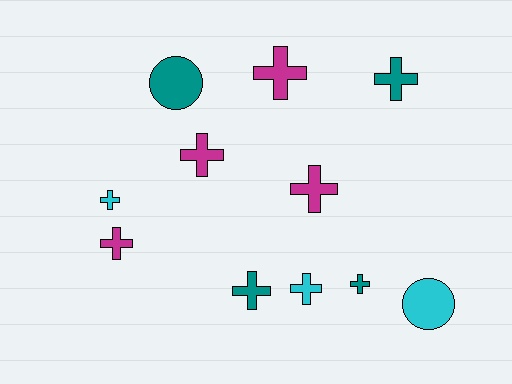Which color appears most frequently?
Magenta, with 4 objects.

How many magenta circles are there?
There are no magenta circles.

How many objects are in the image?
There are 11 objects.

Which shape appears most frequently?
Cross, with 9 objects.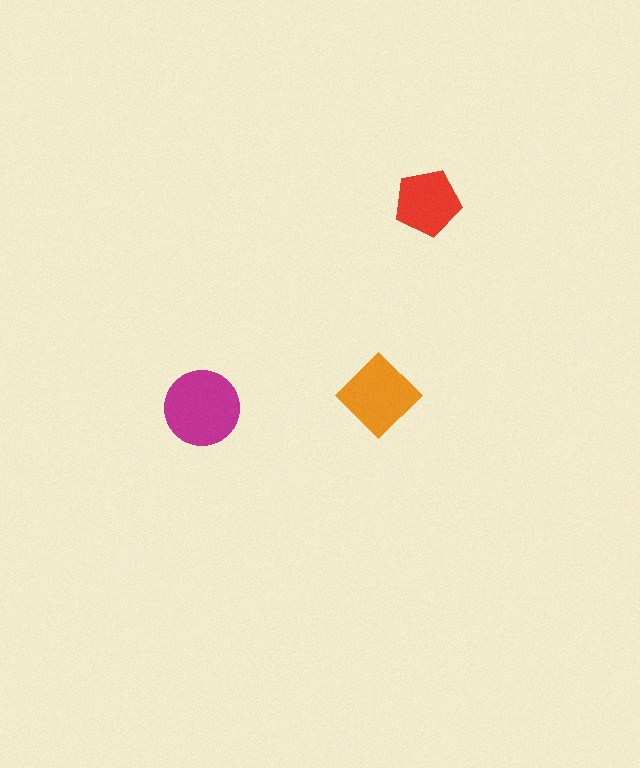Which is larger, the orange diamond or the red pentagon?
The orange diamond.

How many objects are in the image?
There are 3 objects in the image.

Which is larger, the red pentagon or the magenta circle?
The magenta circle.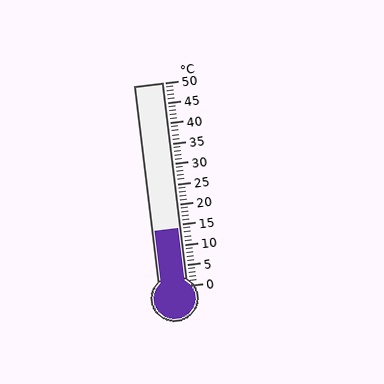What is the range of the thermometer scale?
The thermometer scale ranges from 0°C to 50°C.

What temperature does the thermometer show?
The thermometer shows approximately 14°C.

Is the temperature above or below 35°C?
The temperature is below 35°C.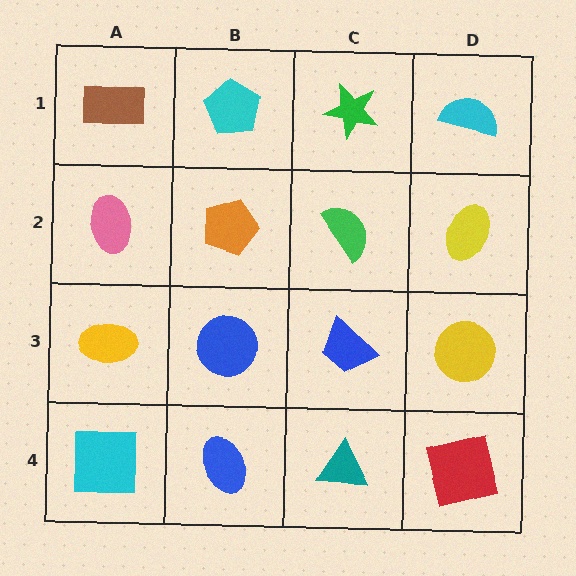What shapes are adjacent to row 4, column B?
A blue circle (row 3, column B), a cyan square (row 4, column A), a teal triangle (row 4, column C).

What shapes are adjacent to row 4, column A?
A yellow ellipse (row 3, column A), a blue ellipse (row 4, column B).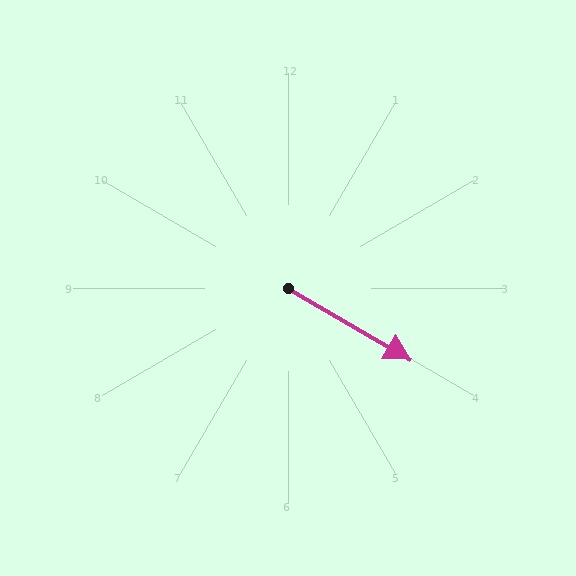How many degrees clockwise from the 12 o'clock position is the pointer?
Approximately 120 degrees.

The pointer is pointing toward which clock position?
Roughly 4 o'clock.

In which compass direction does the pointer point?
Southeast.